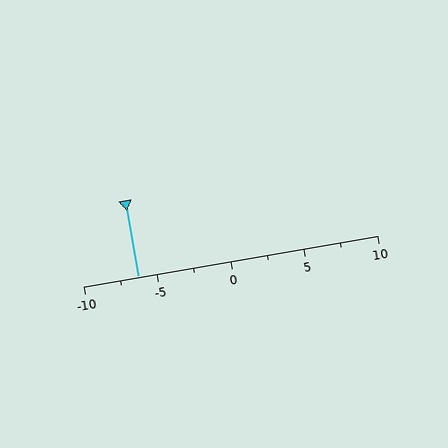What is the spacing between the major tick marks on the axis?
The major ticks are spaced 5 apart.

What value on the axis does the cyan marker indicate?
The marker indicates approximately -6.2.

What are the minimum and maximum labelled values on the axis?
The axis runs from -10 to 10.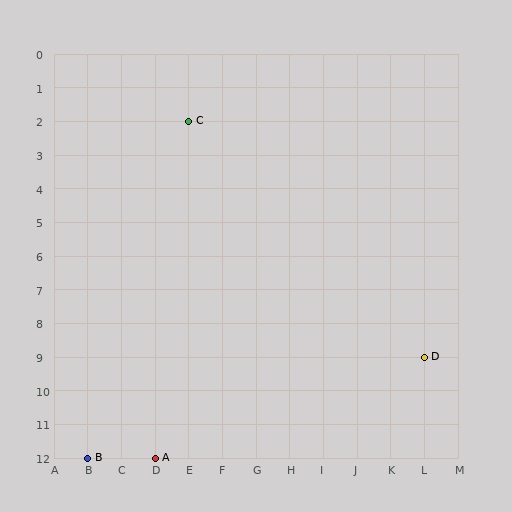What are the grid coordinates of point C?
Point C is at grid coordinates (E, 2).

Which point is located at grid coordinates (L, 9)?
Point D is at (L, 9).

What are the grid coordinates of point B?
Point B is at grid coordinates (B, 12).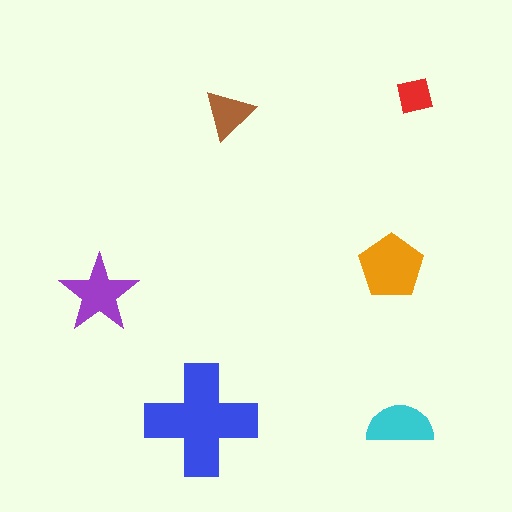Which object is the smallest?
The red square.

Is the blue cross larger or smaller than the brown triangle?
Larger.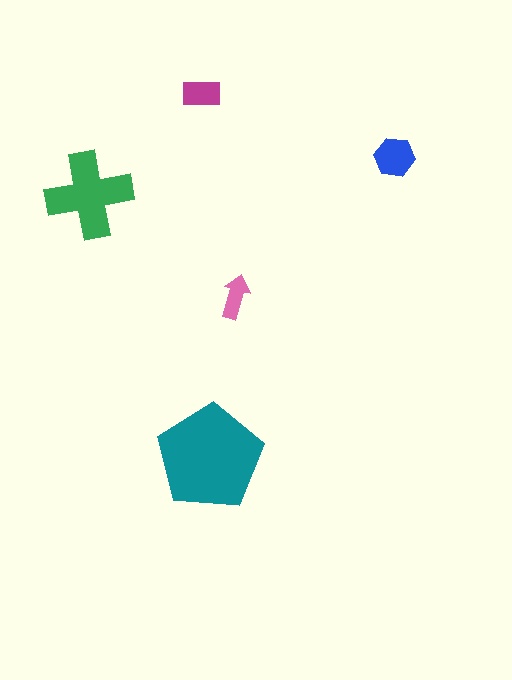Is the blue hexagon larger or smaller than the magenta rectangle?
Larger.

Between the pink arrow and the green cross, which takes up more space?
The green cross.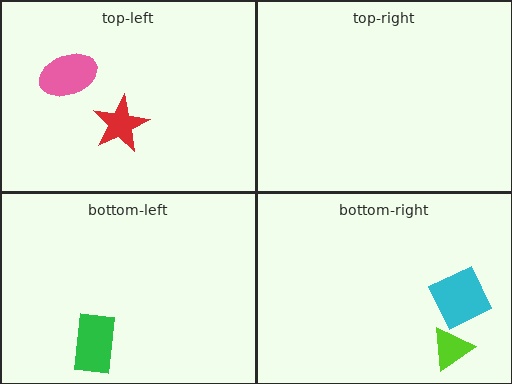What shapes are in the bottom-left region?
The green rectangle.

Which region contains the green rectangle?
The bottom-left region.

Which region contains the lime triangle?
The bottom-right region.